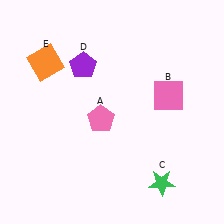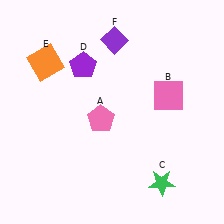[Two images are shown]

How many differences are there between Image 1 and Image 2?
There is 1 difference between the two images.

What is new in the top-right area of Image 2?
A purple diamond (F) was added in the top-right area of Image 2.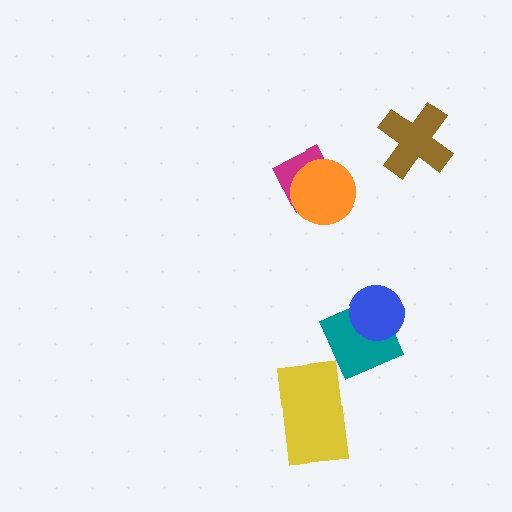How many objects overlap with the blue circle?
1 object overlaps with the blue circle.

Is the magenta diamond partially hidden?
Yes, it is partially covered by another shape.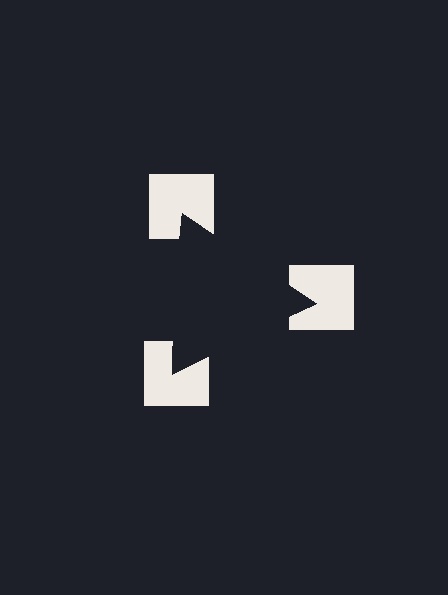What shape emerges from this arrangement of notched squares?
An illusory triangle — its edges are inferred from the aligned wedge cuts in the notched squares, not physically drawn.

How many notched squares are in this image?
There are 3 — one at each vertex of the illusory triangle.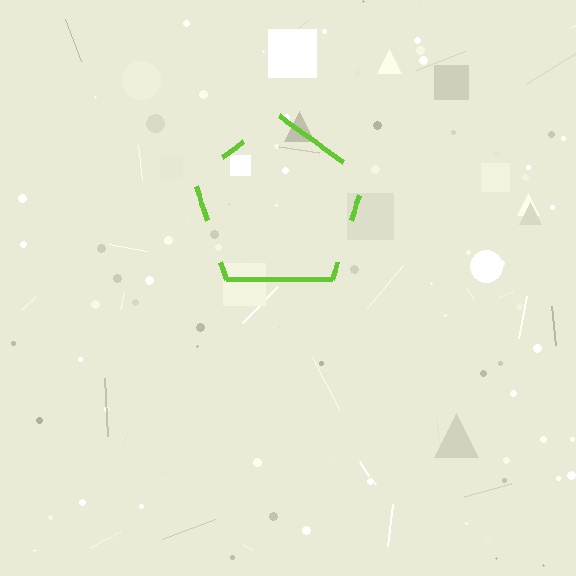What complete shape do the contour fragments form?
The contour fragments form a pentagon.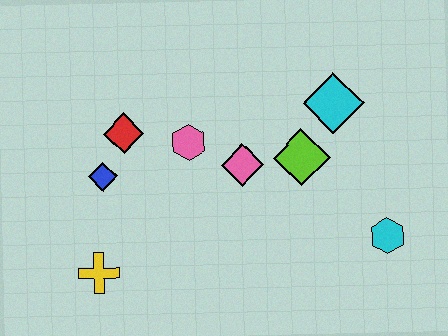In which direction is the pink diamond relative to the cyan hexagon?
The pink diamond is to the left of the cyan hexagon.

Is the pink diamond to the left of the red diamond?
No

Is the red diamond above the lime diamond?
Yes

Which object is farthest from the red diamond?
The cyan hexagon is farthest from the red diamond.